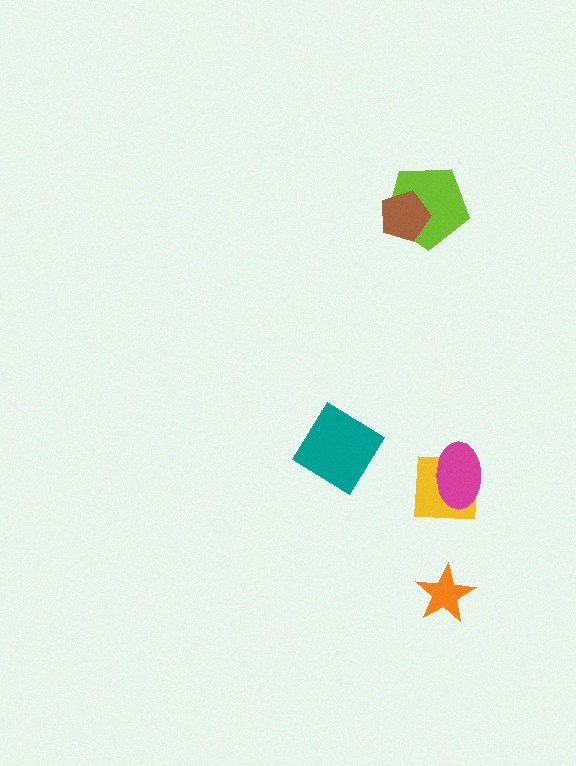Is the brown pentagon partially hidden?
No, no other shape covers it.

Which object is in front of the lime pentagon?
The brown pentagon is in front of the lime pentagon.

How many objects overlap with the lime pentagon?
1 object overlaps with the lime pentagon.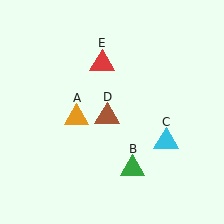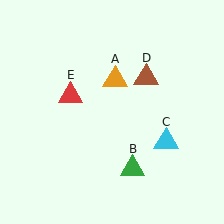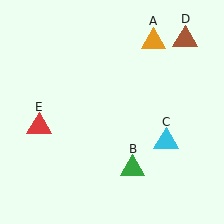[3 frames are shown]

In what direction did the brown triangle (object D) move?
The brown triangle (object D) moved up and to the right.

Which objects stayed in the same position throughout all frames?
Green triangle (object B) and cyan triangle (object C) remained stationary.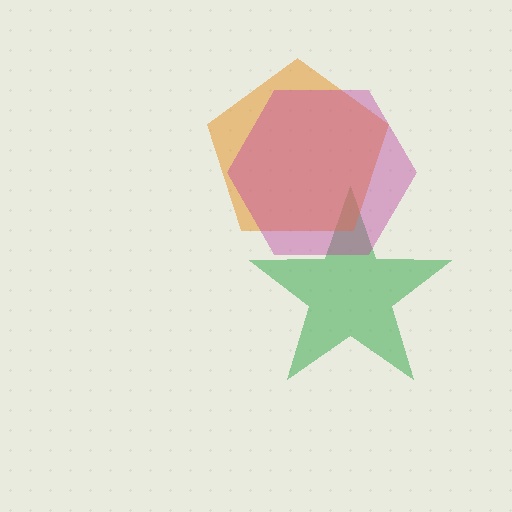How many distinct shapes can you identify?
There are 3 distinct shapes: a green star, an orange pentagon, a magenta hexagon.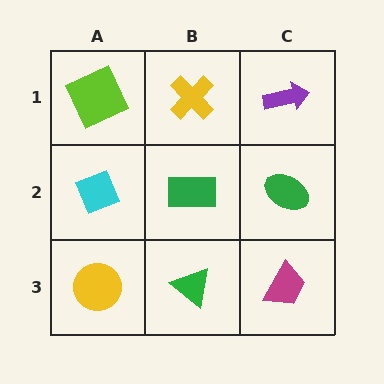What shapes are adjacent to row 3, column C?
A green ellipse (row 2, column C), a green triangle (row 3, column B).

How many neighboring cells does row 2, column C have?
3.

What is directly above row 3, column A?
A cyan diamond.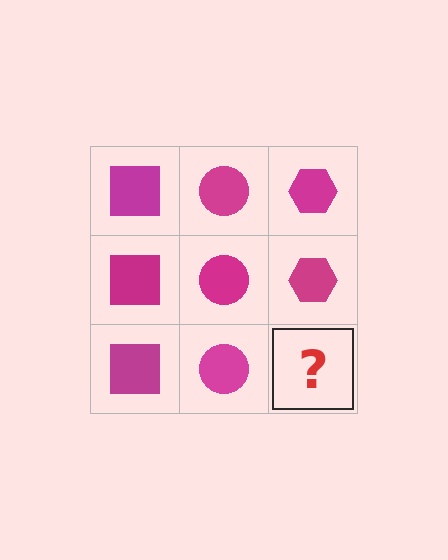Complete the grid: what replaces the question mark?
The question mark should be replaced with a magenta hexagon.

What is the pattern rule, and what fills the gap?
The rule is that each column has a consistent shape. The gap should be filled with a magenta hexagon.